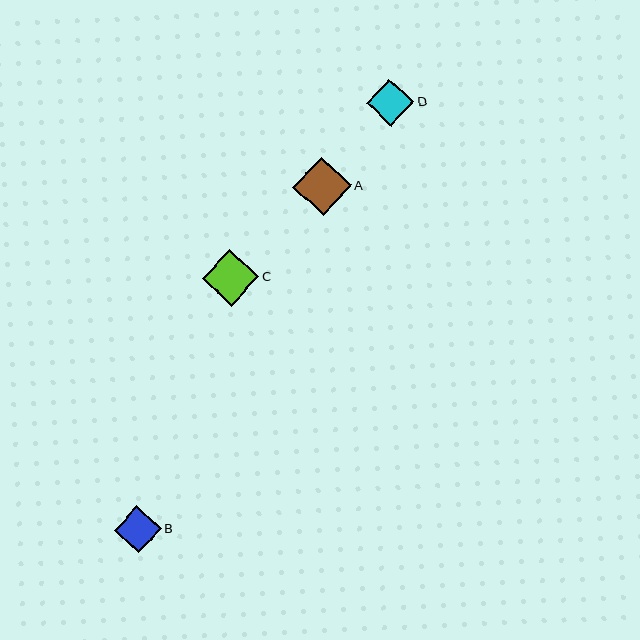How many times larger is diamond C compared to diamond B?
Diamond C is approximately 1.2 times the size of diamond B.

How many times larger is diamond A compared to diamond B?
Diamond A is approximately 1.2 times the size of diamond B.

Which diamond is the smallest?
Diamond B is the smallest with a size of approximately 47 pixels.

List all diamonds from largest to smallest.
From largest to smallest: A, C, D, B.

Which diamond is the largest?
Diamond A is the largest with a size of approximately 59 pixels.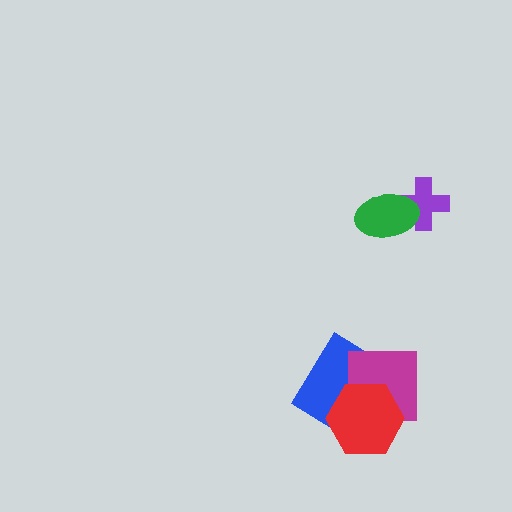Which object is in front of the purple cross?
The green ellipse is in front of the purple cross.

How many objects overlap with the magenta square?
2 objects overlap with the magenta square.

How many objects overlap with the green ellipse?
1 object overlaps with the green ellipse.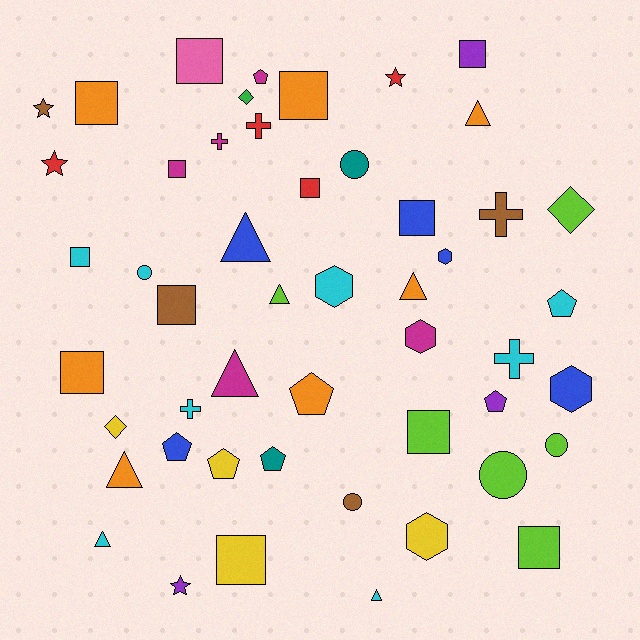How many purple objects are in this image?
There are 3 purple objects.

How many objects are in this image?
There are 50 objects.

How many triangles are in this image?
There are 8 triangles.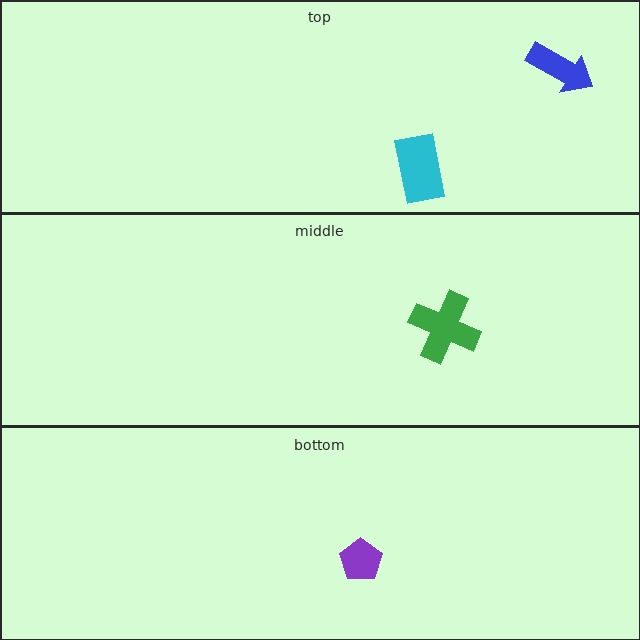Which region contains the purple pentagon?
The bottom region.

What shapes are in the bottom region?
The purple pentagon.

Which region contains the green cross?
The middle region.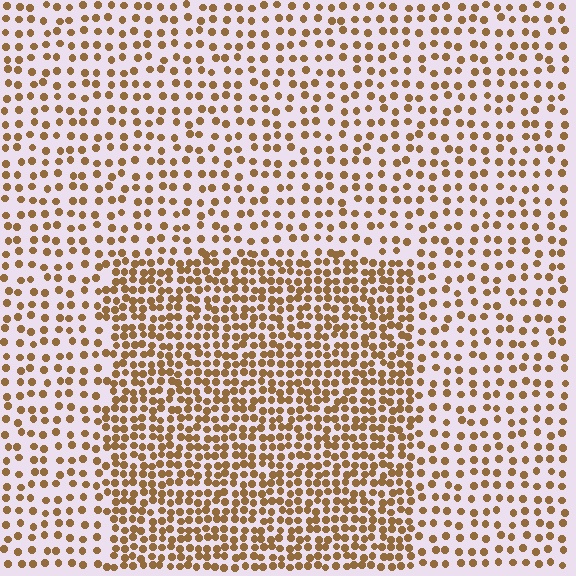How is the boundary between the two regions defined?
The boundary is defined by a change in element density (approximately 2.0x ratio). All elements are the same color, size, and shape.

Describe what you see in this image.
The image contains small brown elements arranged at two different densities. A rectangle-shaped region is visible where the elements are more densely packed than the surrounding area.